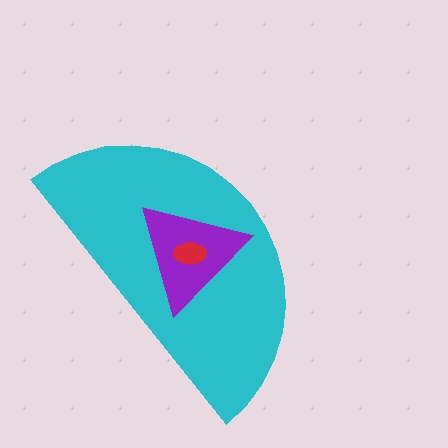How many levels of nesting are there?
3.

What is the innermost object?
The red ellipse.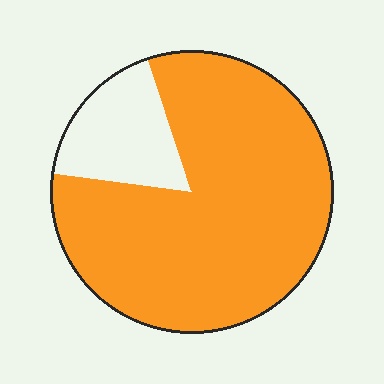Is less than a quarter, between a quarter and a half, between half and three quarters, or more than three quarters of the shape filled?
More than three quarters.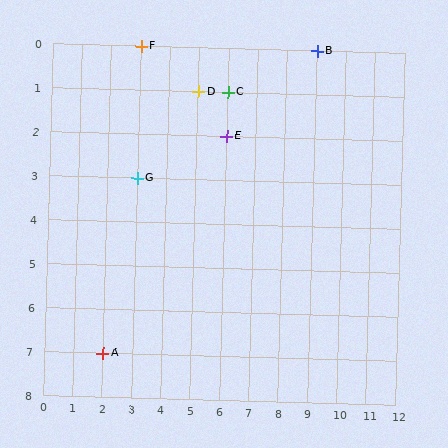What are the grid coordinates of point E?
Point E is at grid coordinates (6, 2).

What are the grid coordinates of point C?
Point C is at grid coordinates (6, 1).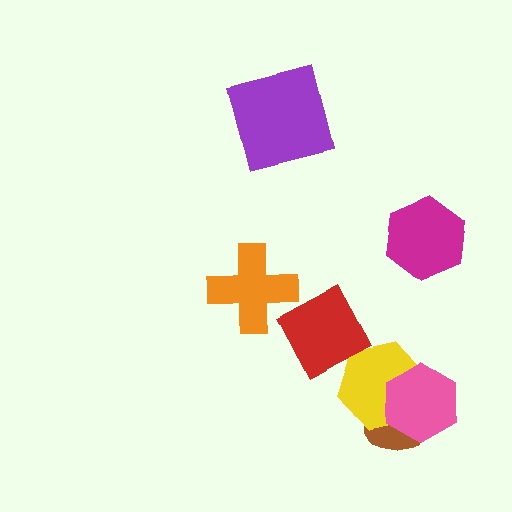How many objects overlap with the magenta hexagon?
0 objects overlap with the magenta hexagon.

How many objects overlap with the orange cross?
0 objects overlap with the orange cross.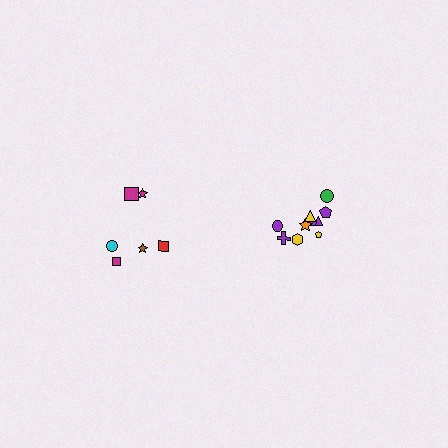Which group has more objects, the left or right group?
The right group.